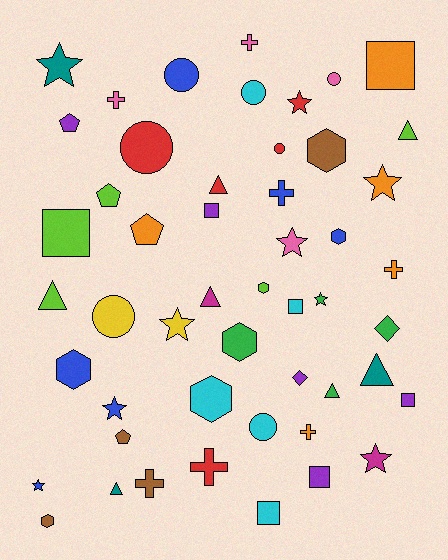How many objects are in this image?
There are 50 objects.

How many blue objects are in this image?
There are 6 blue objects.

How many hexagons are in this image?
There are 7 hexagons.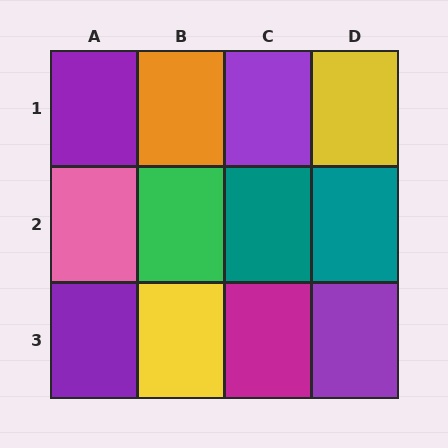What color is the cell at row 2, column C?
Teal.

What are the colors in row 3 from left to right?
Purple, yellow, magenta, purple.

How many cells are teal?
2 cells are teal.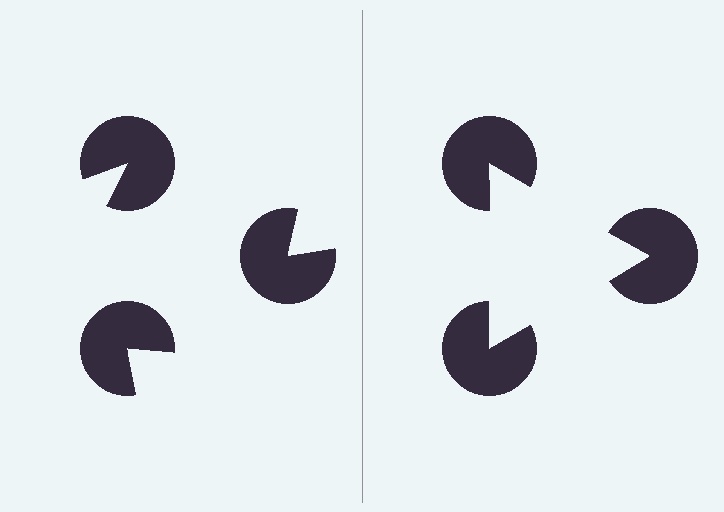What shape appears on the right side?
An illusory triangle.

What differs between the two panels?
The pac-man discs are positioned identically on both sides; only the wedge orientations differ. On the right they align to a triangle; on the left they are misaligned.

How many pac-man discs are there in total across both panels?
6 — 3 on each side.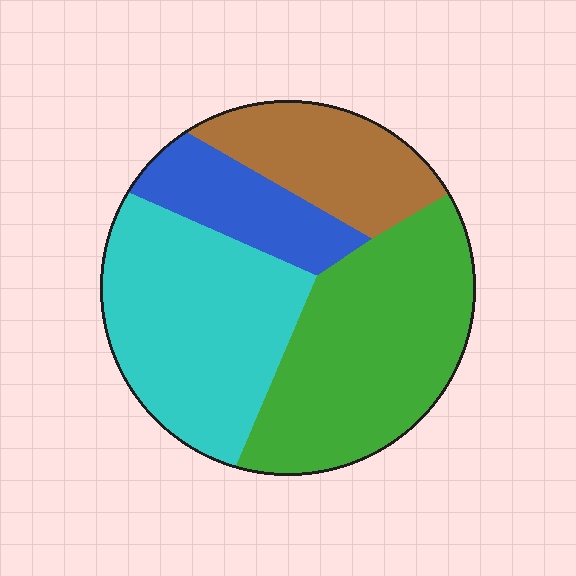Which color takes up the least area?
Blue, at roughly 15%.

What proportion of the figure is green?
Green covers roughly 35% of the figure.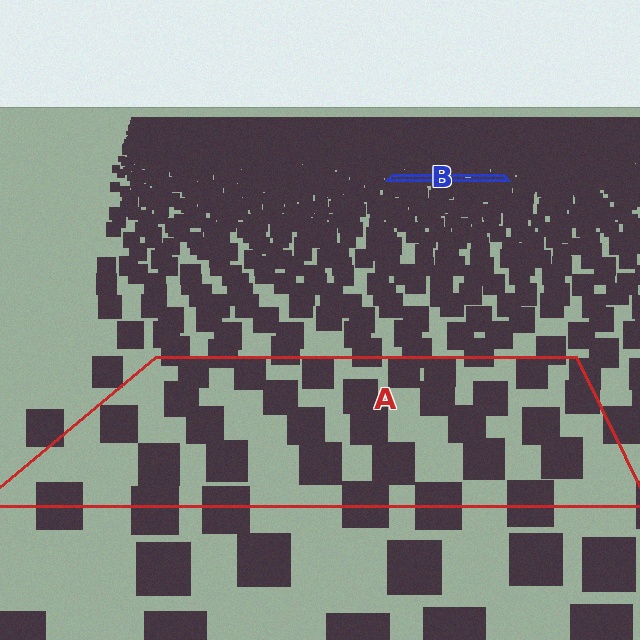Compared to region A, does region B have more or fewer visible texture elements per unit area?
Region B has more texture elements per unit area — they are packed more densely because it is farther away.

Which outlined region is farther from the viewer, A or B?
Region B is farther from the viewer — the texture elements inside it appear smaller and more densely packed.